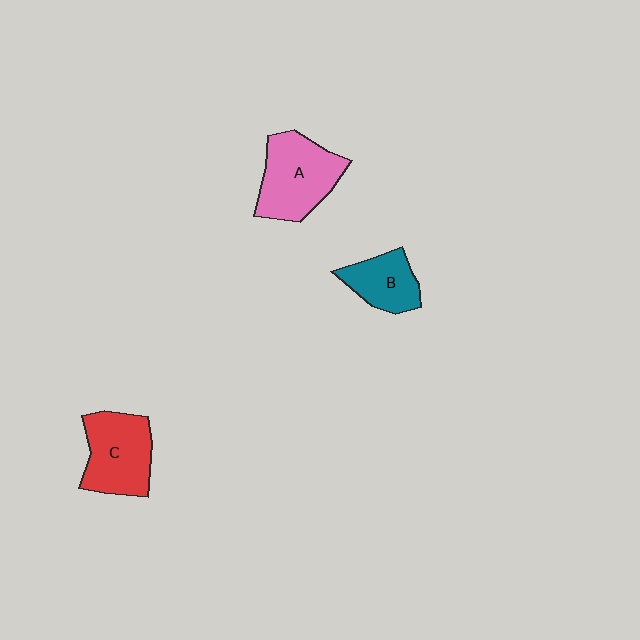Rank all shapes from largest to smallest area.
From largest to smallest: A (pink), C (red), B (teal).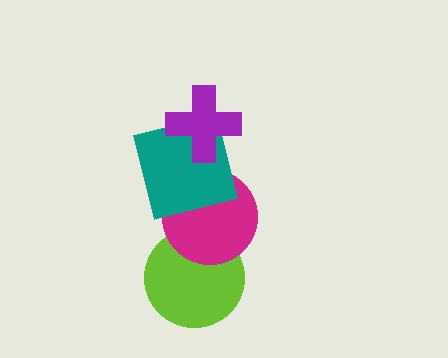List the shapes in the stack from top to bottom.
From top to bottom: the purple cross, the teal square, the magenta circle, the lime circle.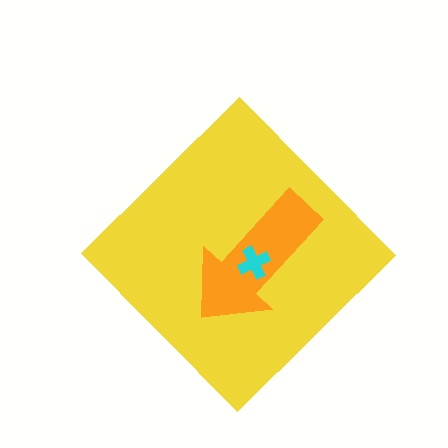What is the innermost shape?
The cyan cross.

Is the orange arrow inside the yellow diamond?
Yes.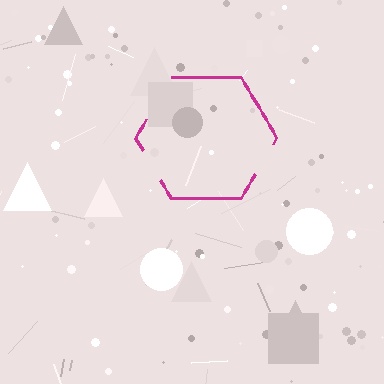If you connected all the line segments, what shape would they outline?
They would outline a hexagon.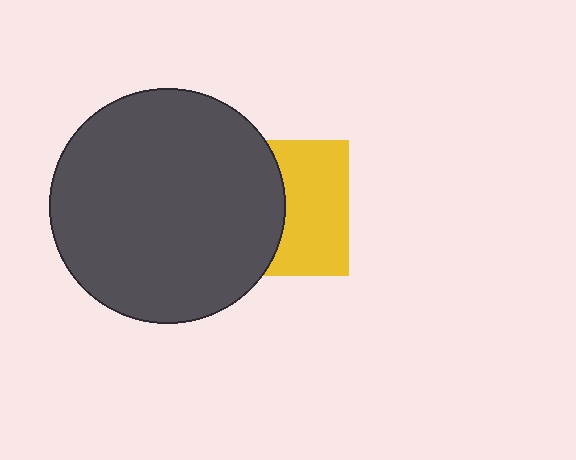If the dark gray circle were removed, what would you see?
You would see the complete yellow square.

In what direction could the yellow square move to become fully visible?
The yellow square could move right. That would shift it out from behind the dark gray circle entirely.